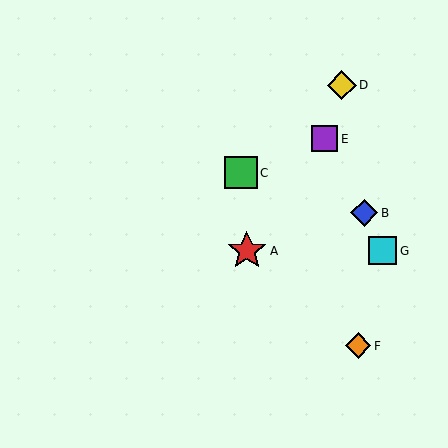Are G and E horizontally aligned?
No, G is at y≈251 and E is at y≈139.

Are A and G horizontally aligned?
Yes, both are at y≈251.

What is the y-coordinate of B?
Object B is at y≈213.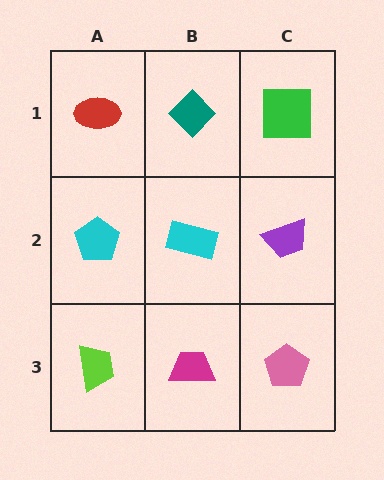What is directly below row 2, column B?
A magenta trapezoid.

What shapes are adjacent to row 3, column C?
A purple trapezoid (row 2, column C), a magenta trapezoid (row 3, column B).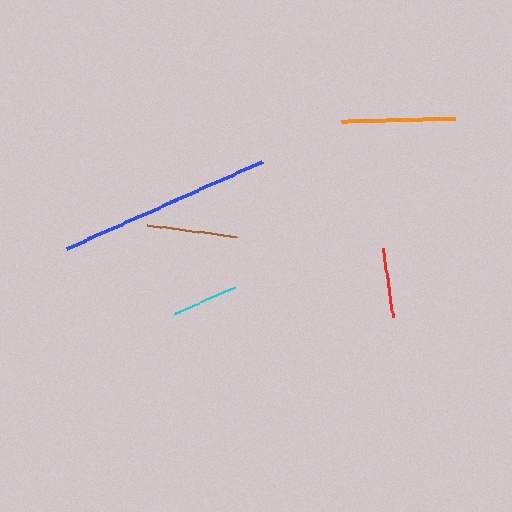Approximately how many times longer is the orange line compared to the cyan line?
The orange line is approximately 1.7 times the length of the cyan line.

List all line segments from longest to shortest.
From longest to shortest: blue, orange, brown, red, cyan.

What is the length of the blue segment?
The blue segment is approximately 214 pixels long.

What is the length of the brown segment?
The brown segment is approximately 91 pixels long.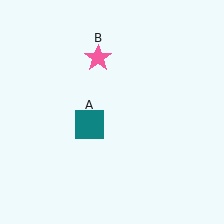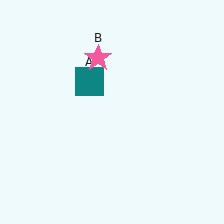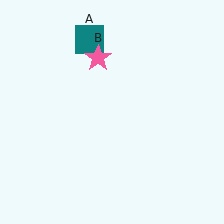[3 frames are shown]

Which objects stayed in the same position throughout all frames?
Pink star (object B) remained stationary.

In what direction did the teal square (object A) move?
The teal square (object A) moved up.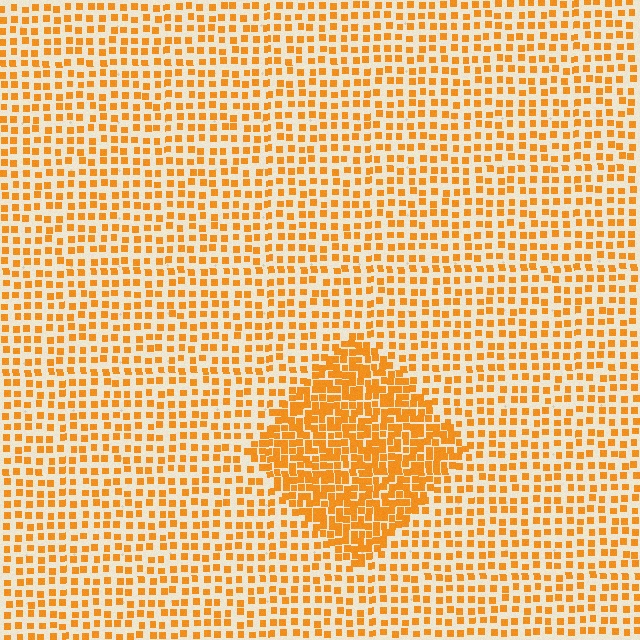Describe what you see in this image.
The image contains small orange elements arranged at two different densities. A diamond-shaped region is visible where the elements are more densely packed than the surrounding area.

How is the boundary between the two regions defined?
The boundary is defined by a change in element density (approximately 2.1x ratio). All elements are the same color, size, and shape.